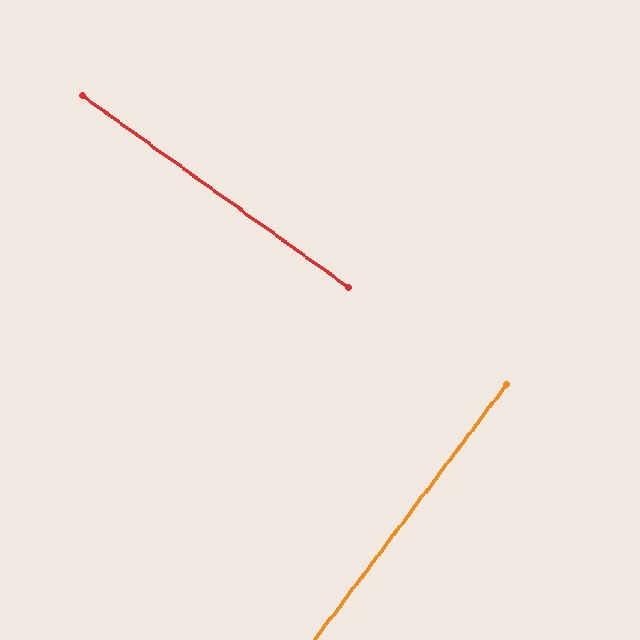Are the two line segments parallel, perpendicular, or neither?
Perpendicular — they meet at approximately 89°.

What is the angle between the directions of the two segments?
Approximately 89 degrees.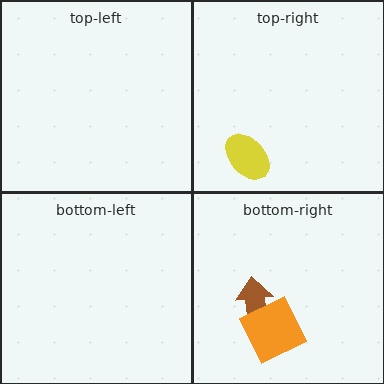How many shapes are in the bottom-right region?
2.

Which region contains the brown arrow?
The bottom-right region.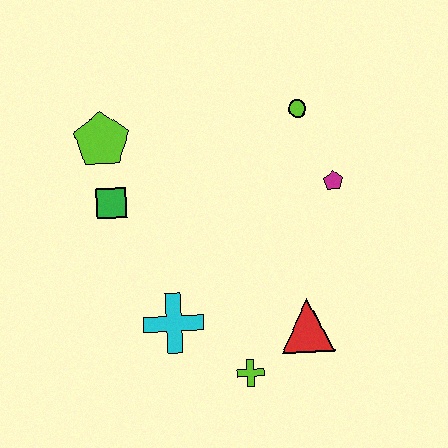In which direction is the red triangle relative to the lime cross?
The red triangle is to the right of the lime cross.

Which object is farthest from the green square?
The red triangle is farthest from the green square.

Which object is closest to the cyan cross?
The lime cross is closest to the cyan cross.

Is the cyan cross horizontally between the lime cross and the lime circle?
No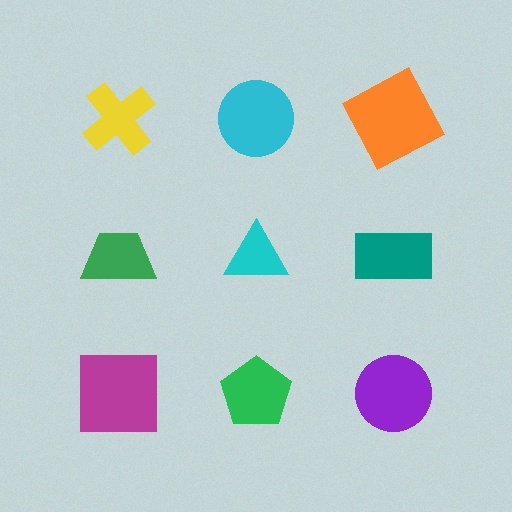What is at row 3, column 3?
A purple circle.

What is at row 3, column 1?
A magenta square.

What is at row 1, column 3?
An orange square.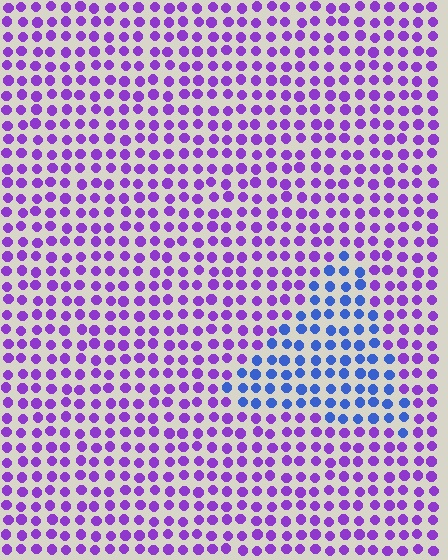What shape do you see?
I see a triangle.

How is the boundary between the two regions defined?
The boundary is defined purely by a slight shift in hue (about 51 degrees). Spacing, size, and orientation are identical on both sides.